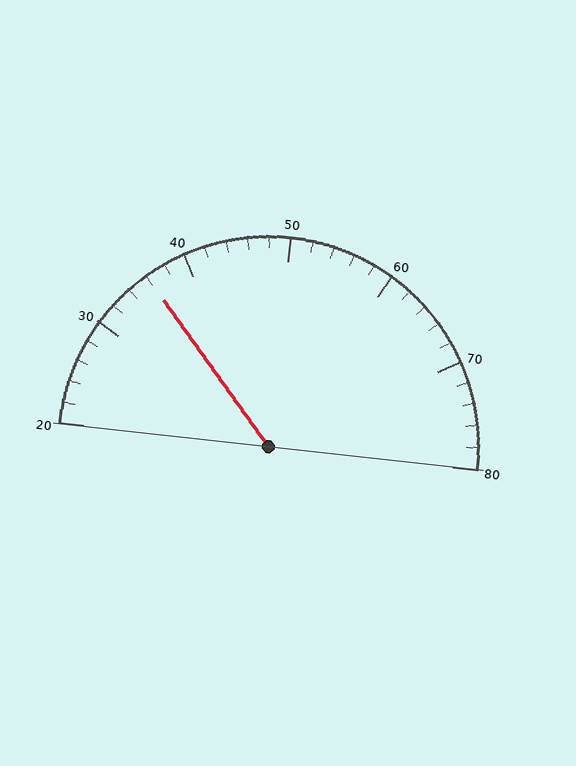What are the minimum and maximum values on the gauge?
The gauge ranges from 20 to 80.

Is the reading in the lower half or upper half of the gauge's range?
The reading is in the lower half of the range (20 to 80).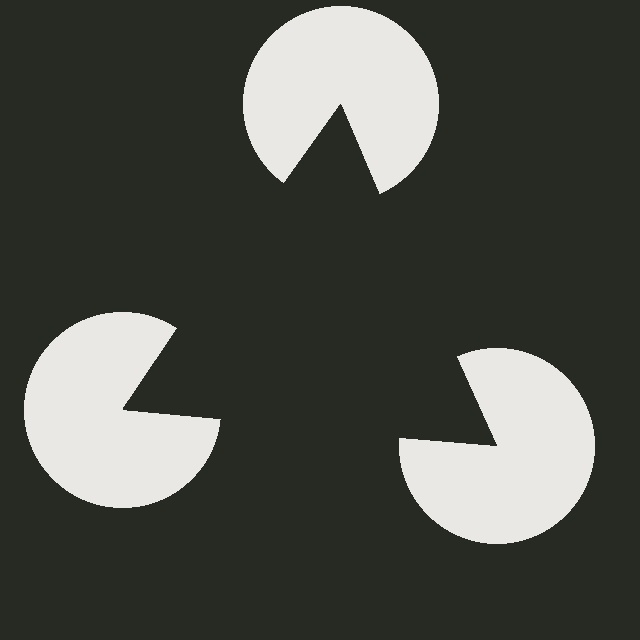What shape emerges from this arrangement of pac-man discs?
An illusory triangle — its edges are inferred from the aligned wedge cuts in the pac-man discs, not physically drawn.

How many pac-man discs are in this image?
There are 3 — one at each vertex of the illusory triangle.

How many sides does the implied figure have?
3 sides.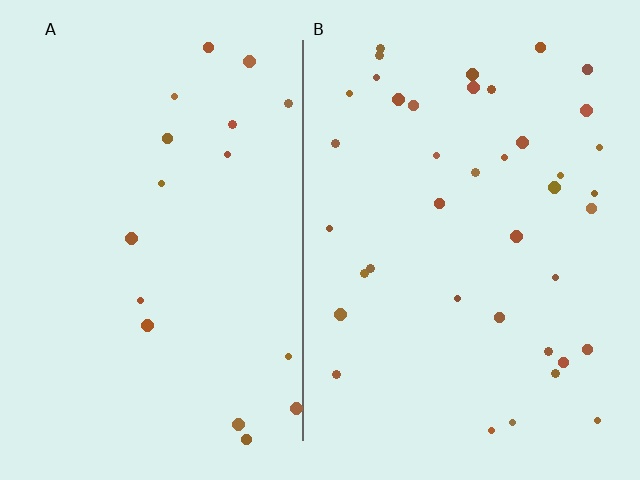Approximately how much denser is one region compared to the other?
Approximately 2.3× — region B over region A.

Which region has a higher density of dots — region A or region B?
B (the right).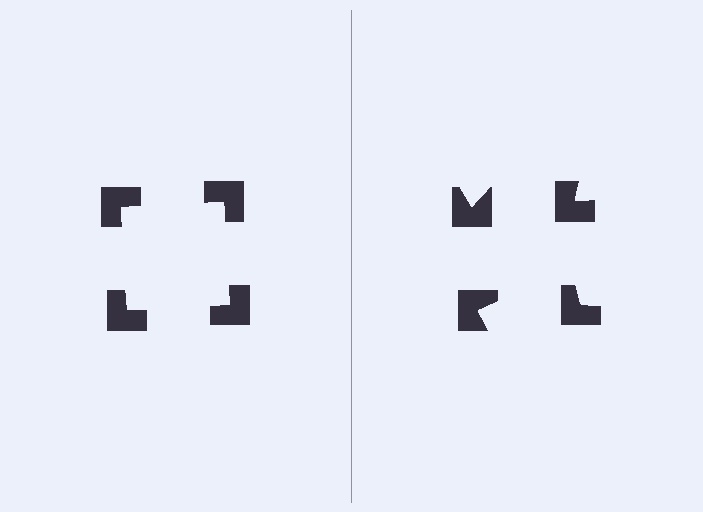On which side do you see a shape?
An illusory square appears on the left side. On the right side the wedge cuts are rotated, so no coherent shape forms.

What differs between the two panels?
The notched squares are positioned identically on both sides; only the wedge orientations differ. On the left they align to a square; on the right they are misaligned.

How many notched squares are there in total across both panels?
8 — 4 on each side.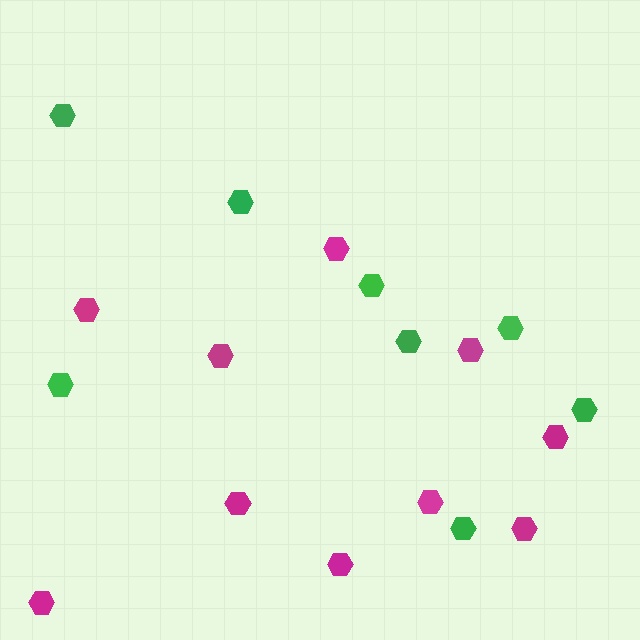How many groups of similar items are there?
There are 2 groups: one group of magenta hexagons (10) and one group of green hexagons (8).